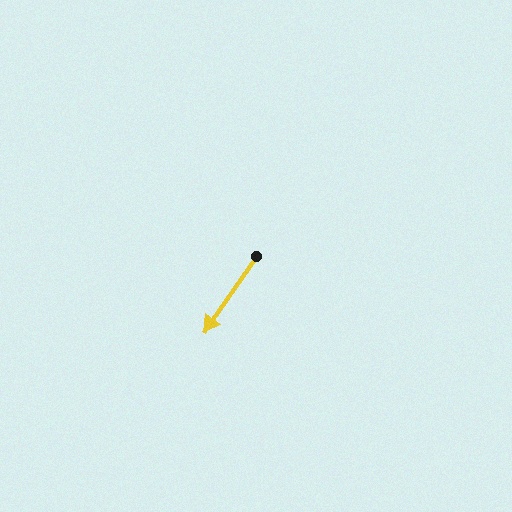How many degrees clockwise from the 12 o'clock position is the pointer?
Approximately 214 degrees.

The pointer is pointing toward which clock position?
Roughly 7 o'clock.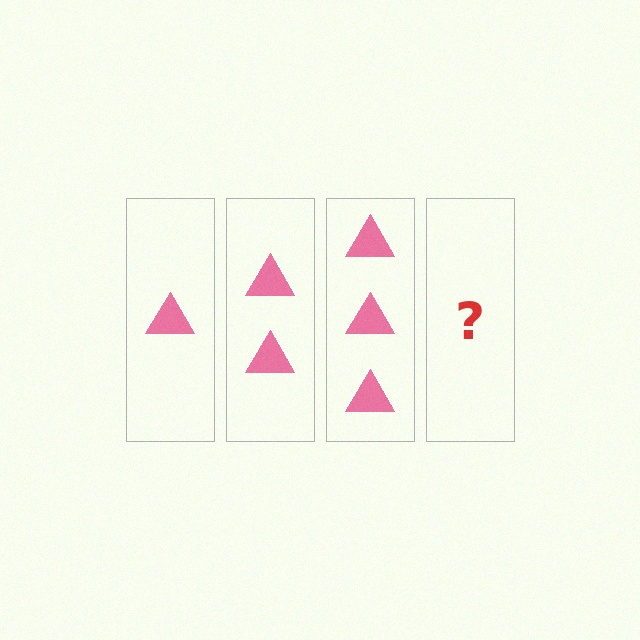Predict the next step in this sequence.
The next step is 4 triangles.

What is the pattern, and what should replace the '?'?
The pattern is that each step adds one more triangle. The '?' should be 4 triangles.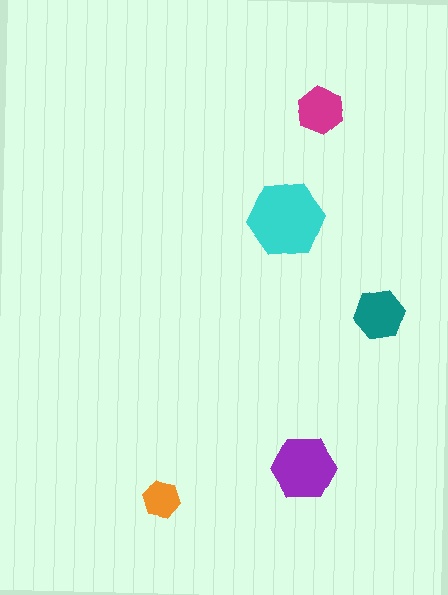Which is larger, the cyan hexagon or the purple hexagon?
The cyan one.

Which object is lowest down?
The orange hexagon is bottommost.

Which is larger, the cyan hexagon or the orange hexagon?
The cyan one.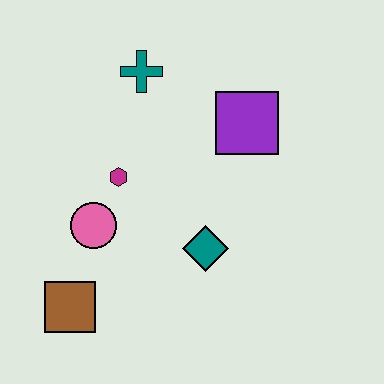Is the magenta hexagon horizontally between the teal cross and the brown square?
Yes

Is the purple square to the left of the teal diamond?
No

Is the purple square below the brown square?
No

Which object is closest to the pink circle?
The magenta hexagon is closest to the pink circle.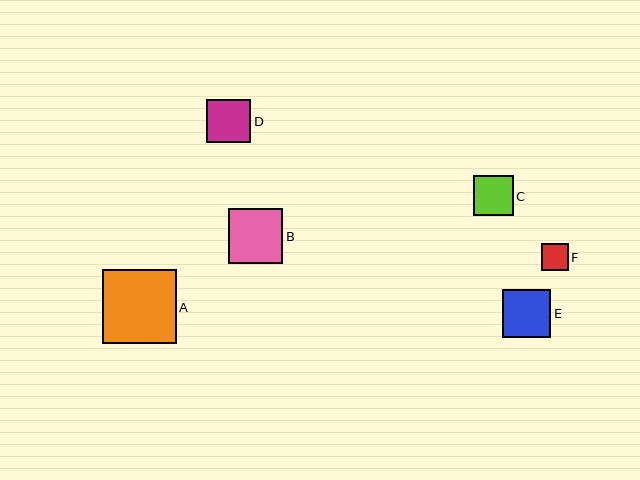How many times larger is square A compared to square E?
Square A is approximately 1.6 times the size of square E.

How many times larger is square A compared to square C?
Square A is approximately 1.9 times the size of square C.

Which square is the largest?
Square A is the largest with a size of approximately 74 pixels.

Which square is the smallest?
Square F is the smallest with a size of approximately 27 pixels.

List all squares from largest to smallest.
From largest to smallest: A, B, E, D, C, F.